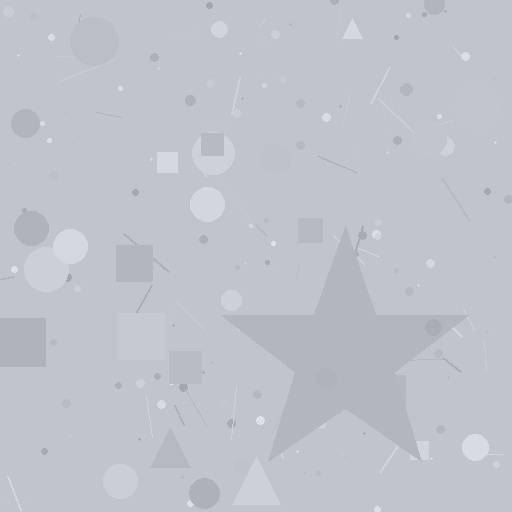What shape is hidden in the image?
A star is hidden in the image.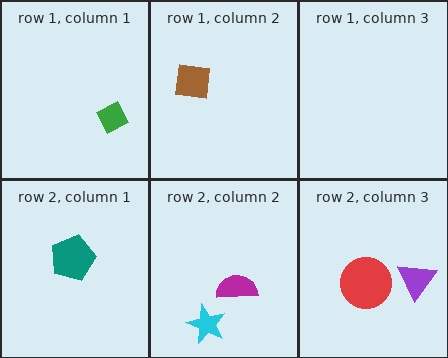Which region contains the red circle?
The row 2, column 3 region.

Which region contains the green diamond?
The row 1, column 1 region.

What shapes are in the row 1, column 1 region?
The green diamond.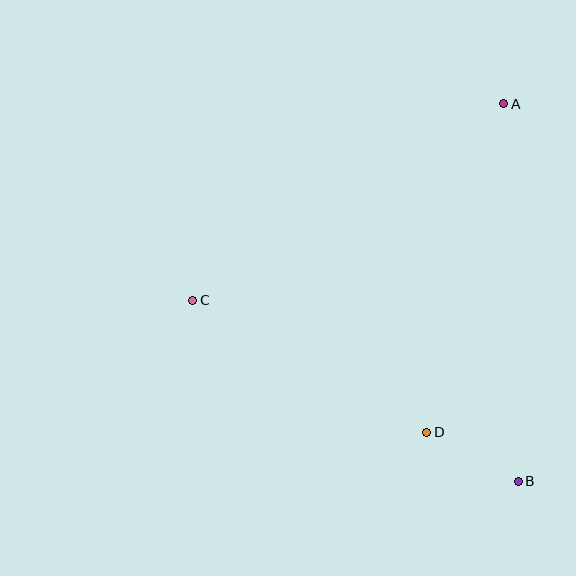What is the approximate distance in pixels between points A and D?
The distance between A and D is approximately 337 pixels.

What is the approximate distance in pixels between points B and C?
The distance between B and C is approximately 372 pixels.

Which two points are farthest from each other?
Points A and B are farthest from each other.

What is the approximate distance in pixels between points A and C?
The distance between A and C is approximately 368 pixels.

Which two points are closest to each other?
Points B and D are closest to each other.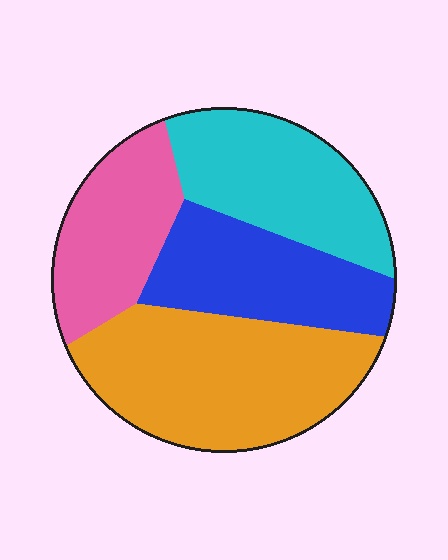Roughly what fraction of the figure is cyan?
Cyan covers 24% of the figure.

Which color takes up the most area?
Orange, at roughly 35%.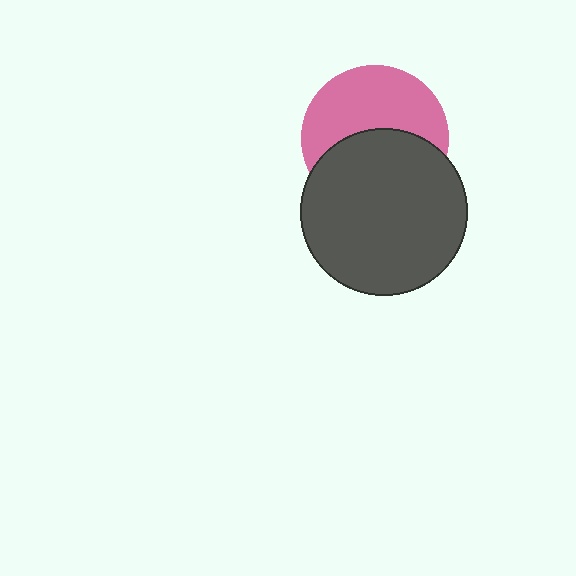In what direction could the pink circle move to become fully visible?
The pink circle could move up. That would shift it out from behind the dark gray circle entirely.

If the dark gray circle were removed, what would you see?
You would see the complete pink circle.